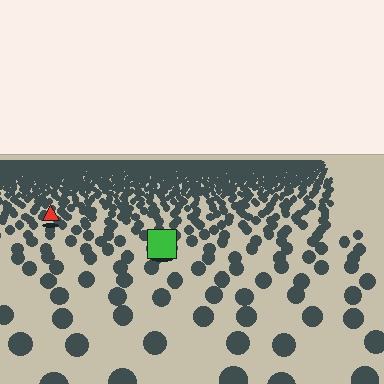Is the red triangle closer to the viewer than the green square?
No. The green square is closer — you can tell from the texture gradient: the ground texture is coarser near it.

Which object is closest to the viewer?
The green square is closest. The texture marks near it are larger and more spread out.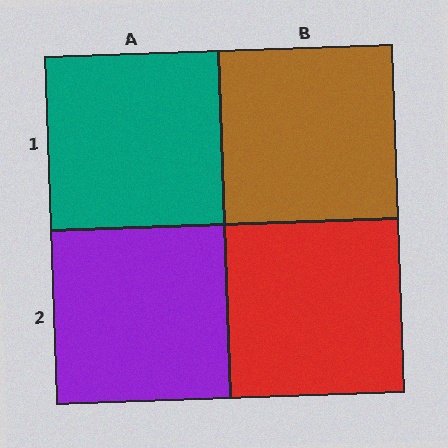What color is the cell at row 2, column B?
Red.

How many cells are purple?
1 cell is purple.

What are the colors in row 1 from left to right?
Teal, brown.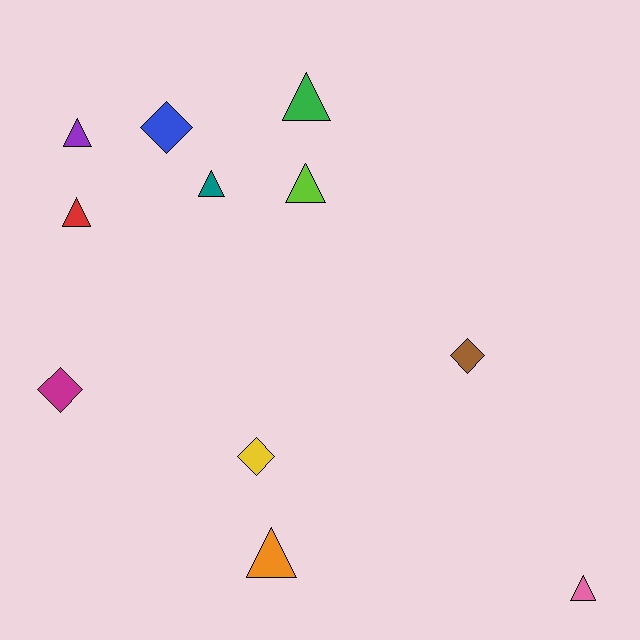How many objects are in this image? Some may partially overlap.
There are 11 objects.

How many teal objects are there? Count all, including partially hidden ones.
There is 1 teal object.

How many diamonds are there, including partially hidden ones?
There are 4 diamonds.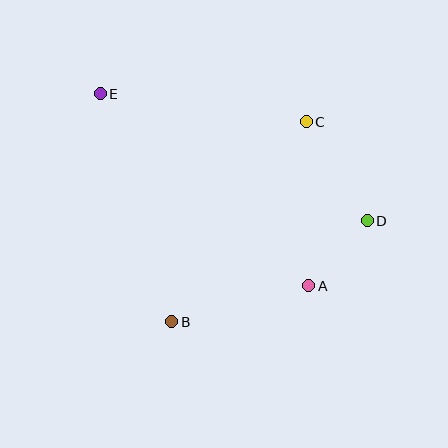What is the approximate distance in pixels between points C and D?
The distance between C and D is approximately 116 pixels.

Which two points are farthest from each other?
Points D and E are farthest from each other.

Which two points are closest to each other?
Points A and D are closest to each other.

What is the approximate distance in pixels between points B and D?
The distance between B and D is approximately 220 pixels.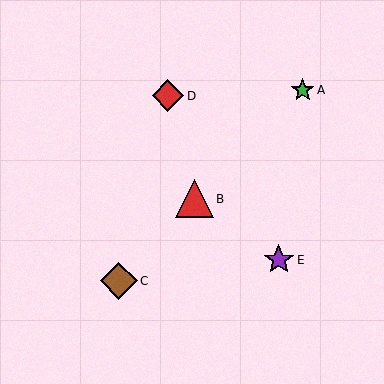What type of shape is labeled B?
Shape B is a red triangle.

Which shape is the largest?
The red triangle (labeled B) is the largest.